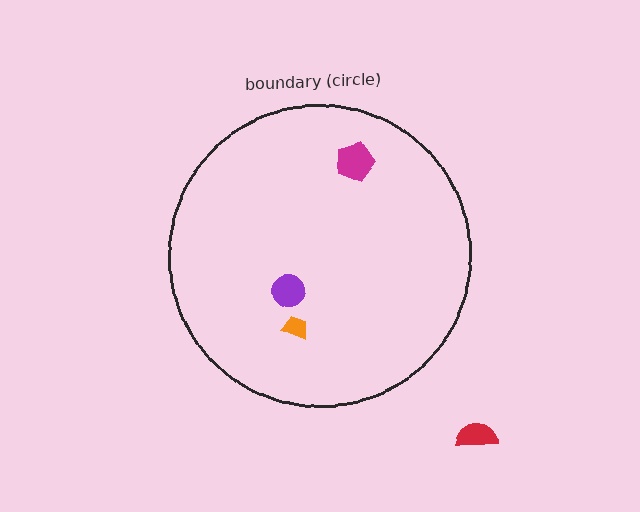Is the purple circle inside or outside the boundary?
Inside.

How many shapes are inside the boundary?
3 inside, 1 outside.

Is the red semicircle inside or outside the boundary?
Outside.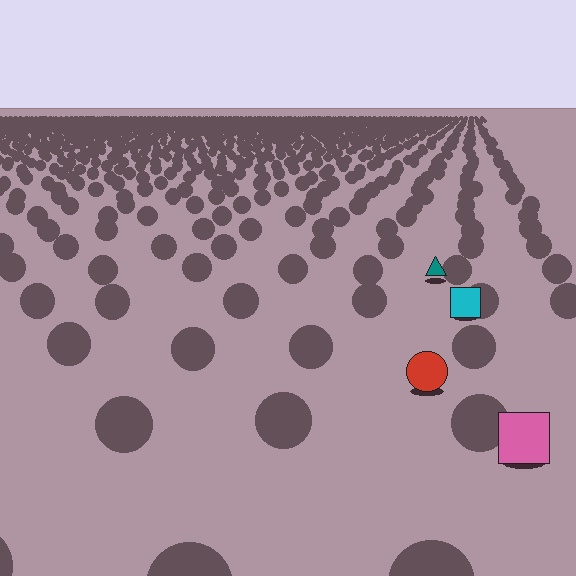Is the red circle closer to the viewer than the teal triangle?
Yes. The red circle is closer — you can tell from the texture gradient: the ground texture is coarser near it.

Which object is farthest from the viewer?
The teal triangle is farthest from the viewer. It appears smaller and the ground texture around it is denser.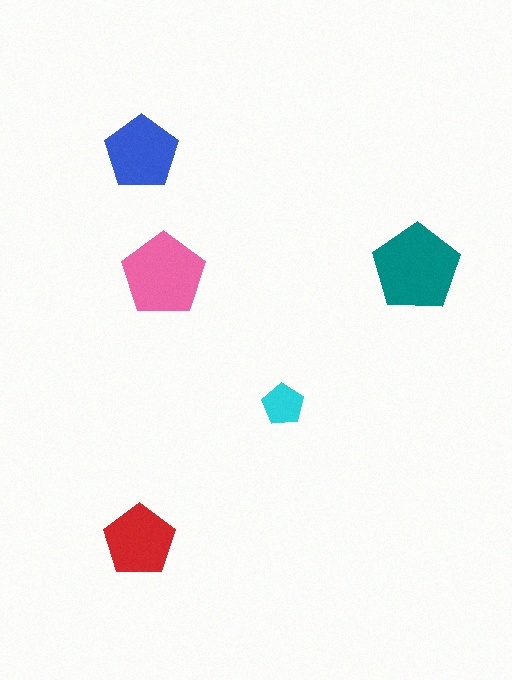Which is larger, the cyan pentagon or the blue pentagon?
The blue one.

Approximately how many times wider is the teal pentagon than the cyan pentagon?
About 2 times wider.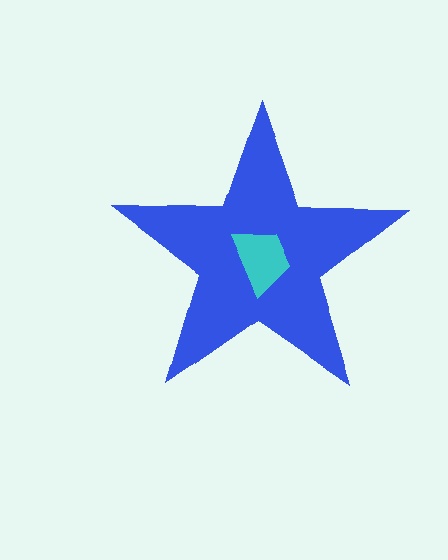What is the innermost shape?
The cyan trapezoid.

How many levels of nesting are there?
2.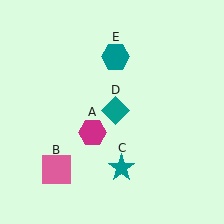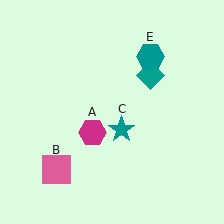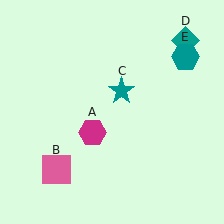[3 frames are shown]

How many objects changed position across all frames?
3 objects changed position: teal star (object C), teal diamond (object D), teal hexagon (object E).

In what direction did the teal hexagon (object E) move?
The teal hexagon (object E) moved right.